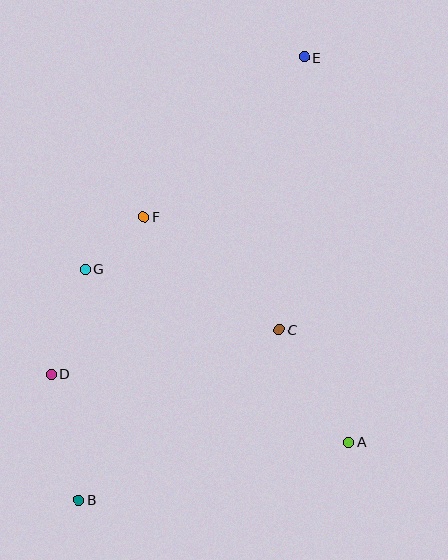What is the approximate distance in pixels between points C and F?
The distance between C and F is approximately 176 pixels.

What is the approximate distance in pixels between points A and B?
The distance between A and B is approximately 276 pixels.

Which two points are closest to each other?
Points F and G are closest to each other.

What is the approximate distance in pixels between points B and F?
The distance between B and F is approximately 290 pixels.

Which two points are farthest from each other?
Points B and E are farthest from each other.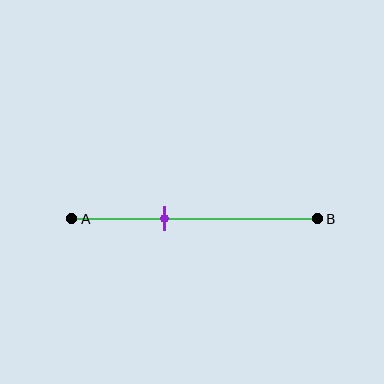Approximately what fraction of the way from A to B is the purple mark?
The purple mark is approximately 40% of the way from A to B.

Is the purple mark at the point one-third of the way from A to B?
No, the mark is at about 40% from A, not at the 33% one-third point.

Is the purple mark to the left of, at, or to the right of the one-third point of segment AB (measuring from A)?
The purple mark is to the right of the one-third point of segment AB.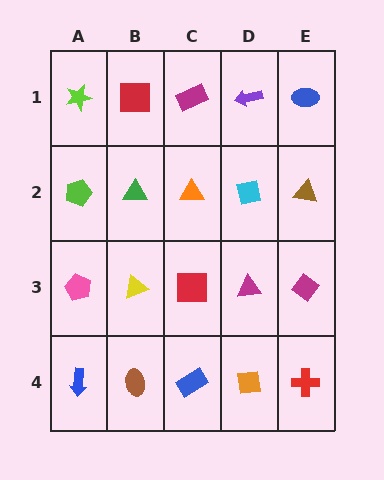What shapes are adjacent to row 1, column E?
A brown triangle (row 2, column E), a purple arrow (row 1, column D).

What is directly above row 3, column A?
A lime pentagon.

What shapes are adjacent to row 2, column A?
A lime star (row 1, column A), a pink pentagon (row 3, column A), a green triangle (row 2, column B).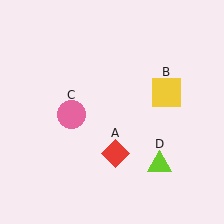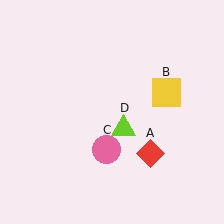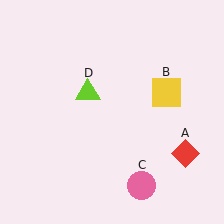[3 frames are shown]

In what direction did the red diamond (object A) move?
The red diamond (object A) moved right.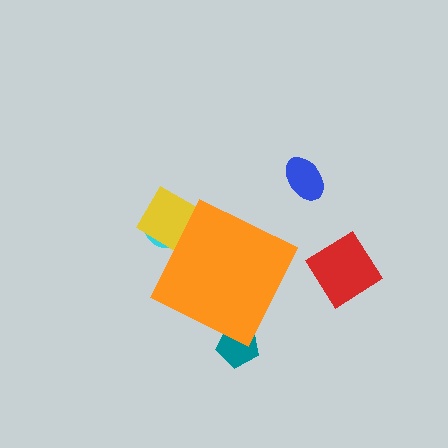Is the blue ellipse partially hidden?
No, the blue ellipse is fully visible.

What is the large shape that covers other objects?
An orange diamond.